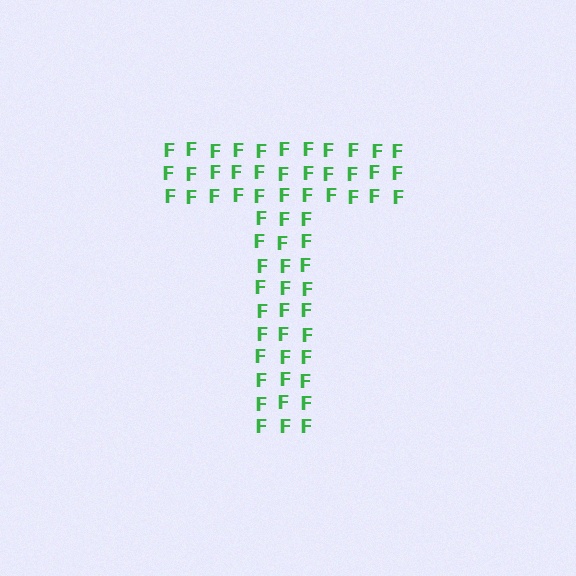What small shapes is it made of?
It is made of small letter F's.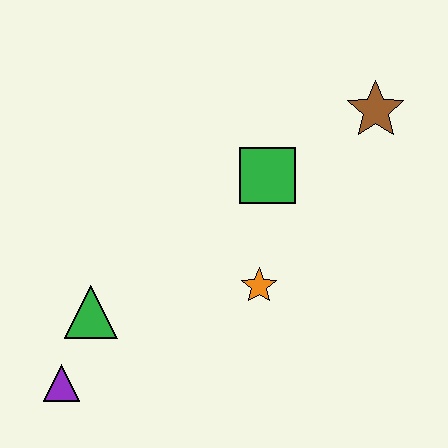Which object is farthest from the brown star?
The purple triangle is farthest from the brown star.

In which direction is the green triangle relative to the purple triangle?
The green triangle is above the purple triangle.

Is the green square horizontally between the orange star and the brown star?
Yes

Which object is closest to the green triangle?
The purple triangle is closest to the green triangle.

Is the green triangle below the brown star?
Yes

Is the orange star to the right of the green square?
No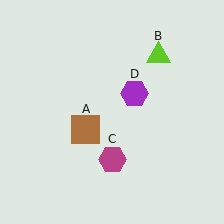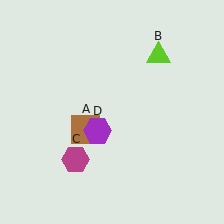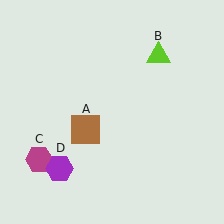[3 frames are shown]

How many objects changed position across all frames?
2 objects changed position: magenta hexagon (object C), purple hexagon (object D).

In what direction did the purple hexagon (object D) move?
The purple hexagon (object D) moved down and to the left.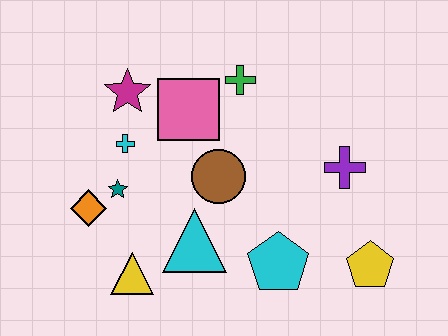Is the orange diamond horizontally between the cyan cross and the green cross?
No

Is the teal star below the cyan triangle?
No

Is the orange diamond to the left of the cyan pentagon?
Yes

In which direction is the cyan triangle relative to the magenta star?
The cyan triangle is below the magenta star.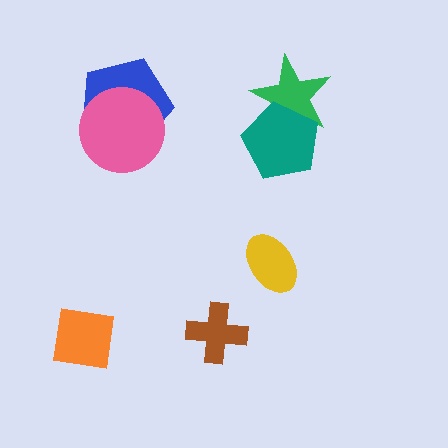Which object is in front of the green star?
The teal pentagon is in front of the green star.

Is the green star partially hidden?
Yes, it is partially covered by another shape.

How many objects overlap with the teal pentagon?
1 object overlaps with the teal pentagon.